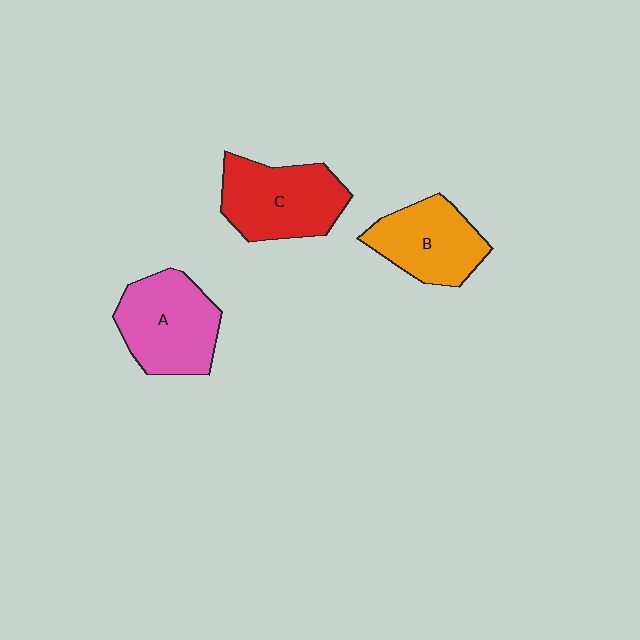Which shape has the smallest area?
Shape B (orange).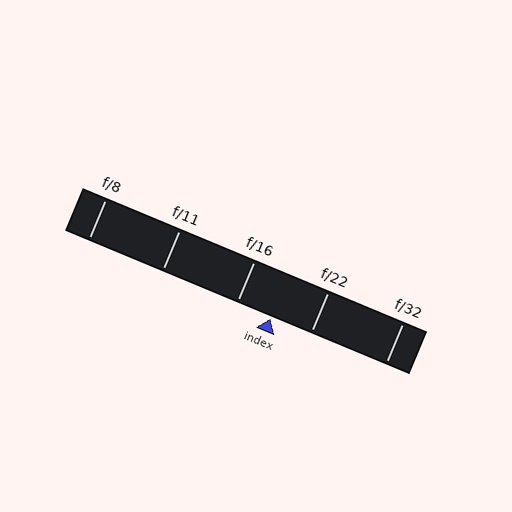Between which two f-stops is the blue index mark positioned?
The index mark is between f/16 and f/22.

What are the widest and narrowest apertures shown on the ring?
The widest aperture shown is f/8 and the narrowest is f/32.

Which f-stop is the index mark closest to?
The index mark is closest to f/16.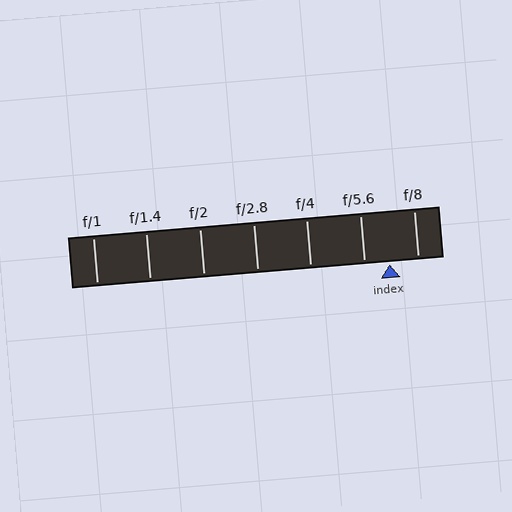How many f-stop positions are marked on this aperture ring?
There are 7 f-stop positions marked.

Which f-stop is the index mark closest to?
The index mark is closest to f/5.6.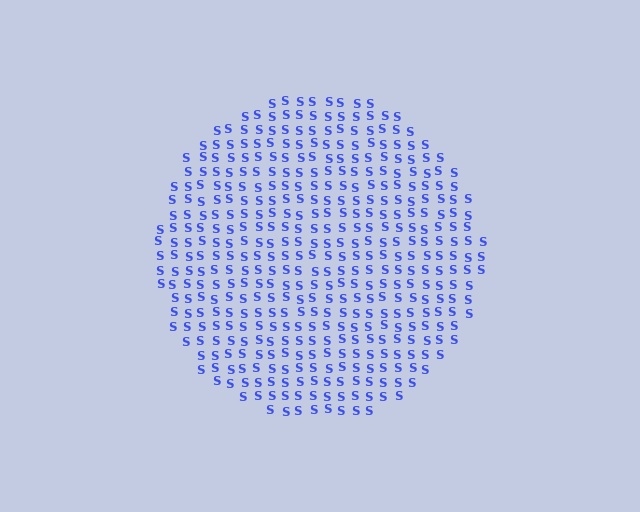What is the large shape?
The large shape is a circle.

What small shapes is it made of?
It is made of small letter S's.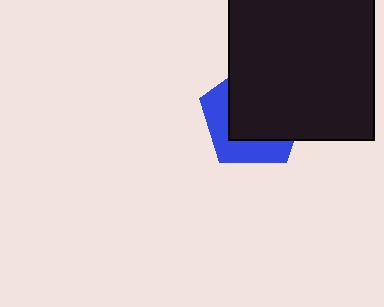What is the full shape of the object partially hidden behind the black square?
The partially hidden object is a blue pentagon.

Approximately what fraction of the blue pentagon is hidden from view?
Roughly 64% of the blue pentagon is hidden behind the black square.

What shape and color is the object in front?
The object in front is a black square.